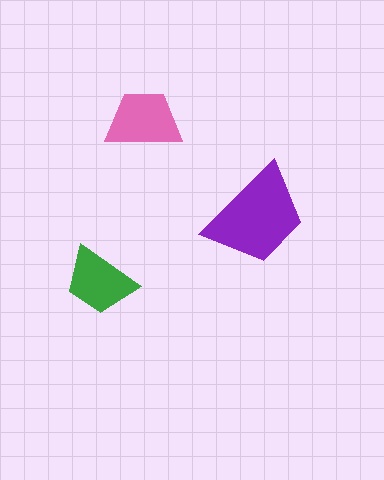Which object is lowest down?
The green trapezoid is bottommost.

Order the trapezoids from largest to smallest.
the purple one, the pink one, the green one.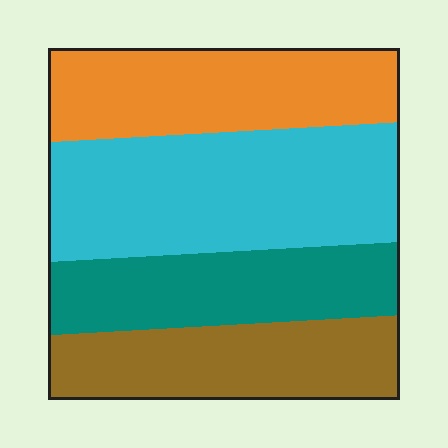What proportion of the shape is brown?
Brown covers around 20% of the shape.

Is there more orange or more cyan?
Cyan.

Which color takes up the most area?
Cyan, at roughly 35%.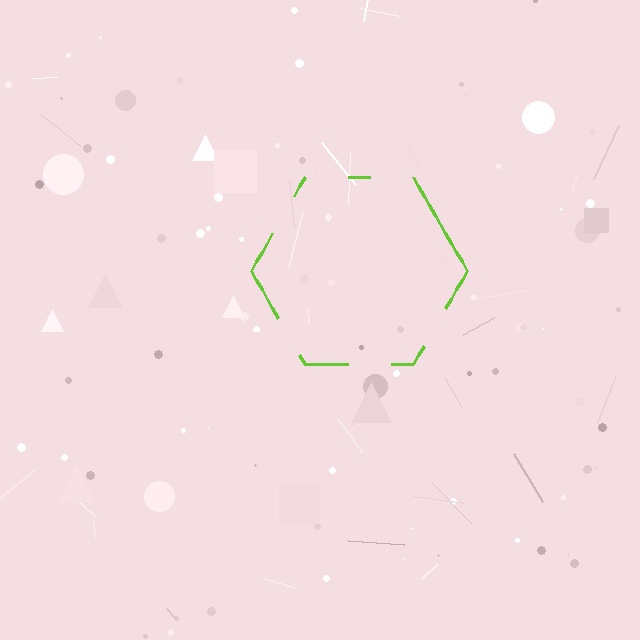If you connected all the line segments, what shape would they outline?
They would outline a hexagon.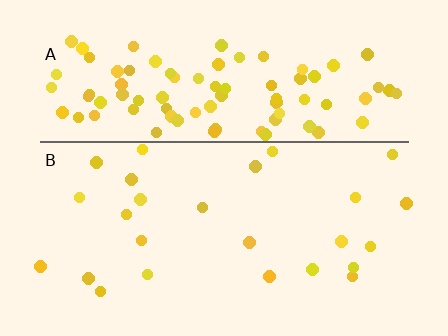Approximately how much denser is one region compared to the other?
Approximately 3.8× — region A over region B.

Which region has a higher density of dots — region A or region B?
A (the top).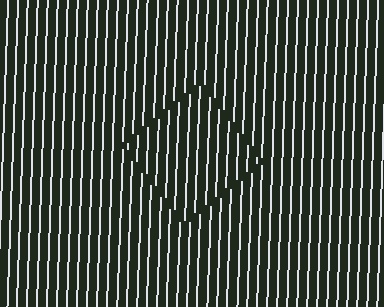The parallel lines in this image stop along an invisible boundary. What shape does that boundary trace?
An illusory square. The interior of the shape contains the same grating, shifted by half a period — the contour is defined by the phase discontinuity where line-ends from the inner and outer gratings abut.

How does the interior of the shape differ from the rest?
The interior of the shape contains the same grating, shifted by half a period — the contour is defined by the phase discontinuity where line-ends from the inner and outer gratings abut.